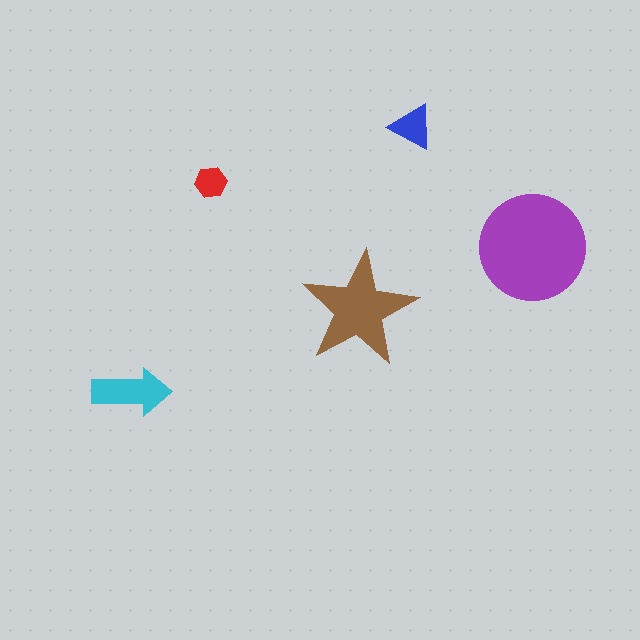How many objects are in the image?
There are 5 objects in the image.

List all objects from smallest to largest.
The red hexagon, the blue triangle, the cyan arrow, the brown star, the purple circle.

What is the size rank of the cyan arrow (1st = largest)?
3rd.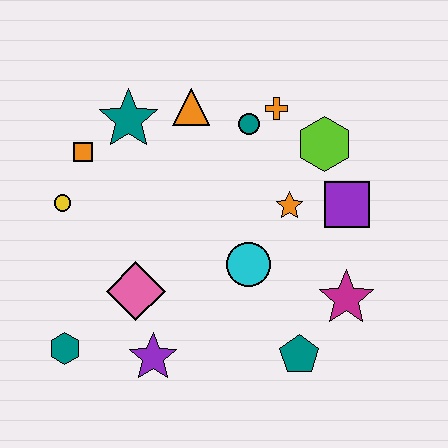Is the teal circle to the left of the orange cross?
Yes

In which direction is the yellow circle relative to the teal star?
The yellow circle is below the teal star.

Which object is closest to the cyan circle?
The orange star is closest to the cyan circle.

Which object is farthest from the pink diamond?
The lime hexagon is farthest from the pink diamond.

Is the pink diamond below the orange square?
Yes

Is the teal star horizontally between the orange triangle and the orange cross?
No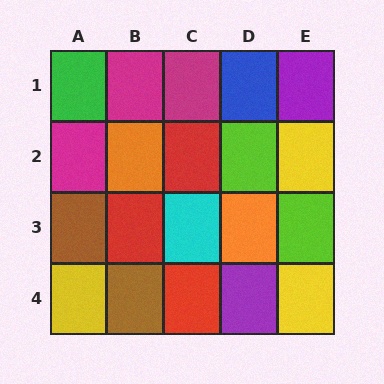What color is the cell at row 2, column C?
Red.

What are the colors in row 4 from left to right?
Yellow, brown, red, purple, yellow.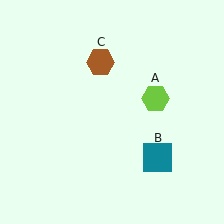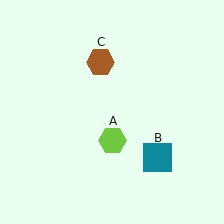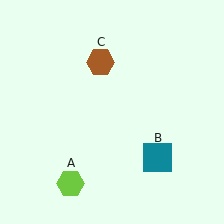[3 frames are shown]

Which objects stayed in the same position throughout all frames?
Teal square (object B) and brown hexagon (object C) remained stationary.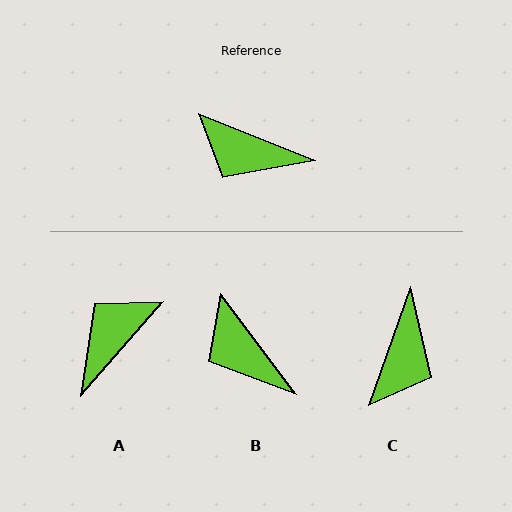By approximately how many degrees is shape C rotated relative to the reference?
Approximately 93 degrees counter-clockwise.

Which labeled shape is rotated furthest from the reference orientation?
A, about 109 degrees away.